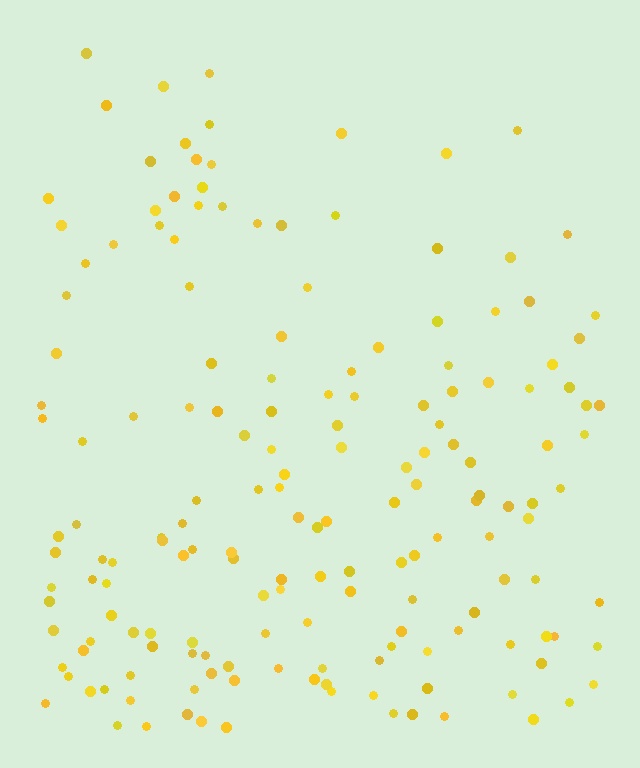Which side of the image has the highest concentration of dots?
The bottom.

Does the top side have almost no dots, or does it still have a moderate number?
Still a moderate number, just noticeably fewer than the bottom.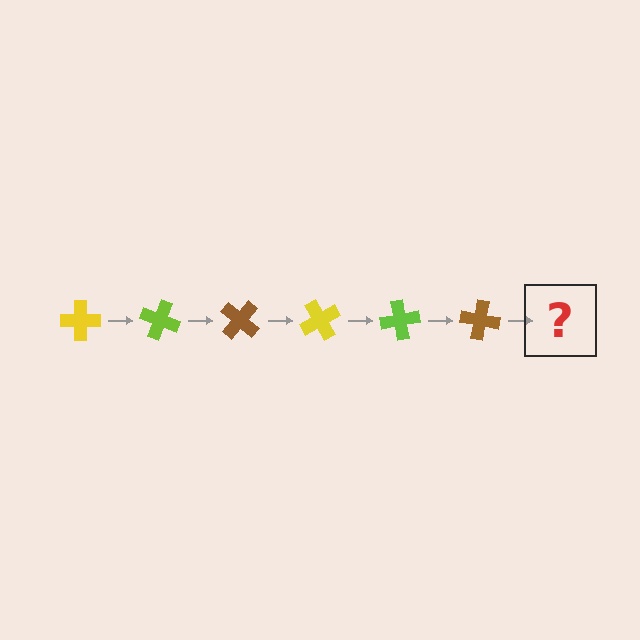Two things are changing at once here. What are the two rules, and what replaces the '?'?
The two rules are that it rotates 20 degrees each step and the color cycles through yellow, lime, and brown. The '?' should be a yellow cross, rotated 120 degrees from the start.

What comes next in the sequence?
The next element should be a yellow cross, rotated 120 degrees from the start.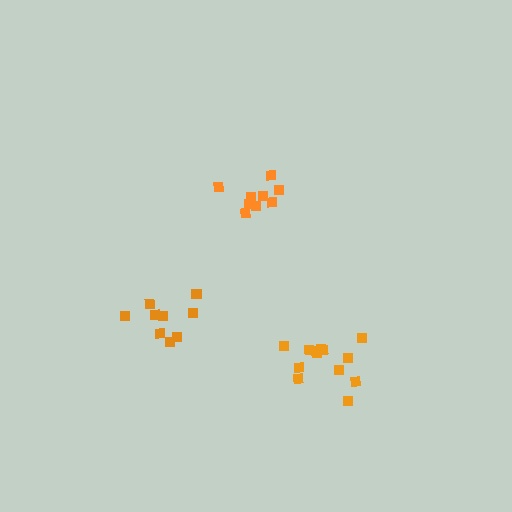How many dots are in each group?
Group 1: 9 dots, Group 2: 13 dots, Group 3: 9 dots (31 total).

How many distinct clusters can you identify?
There are 3 distinct clusters.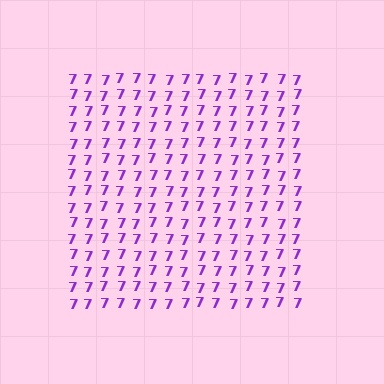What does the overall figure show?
The overall figure shows a square.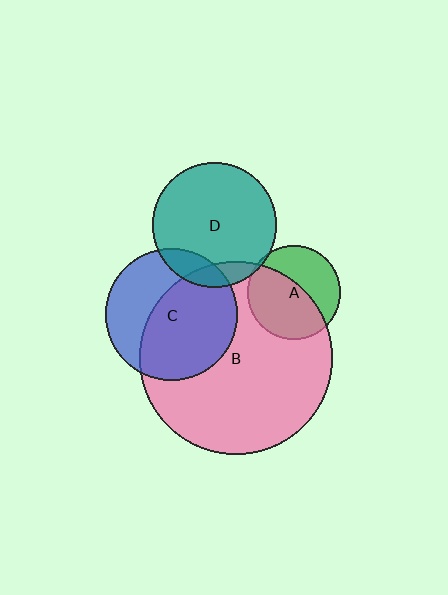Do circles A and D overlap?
Yes.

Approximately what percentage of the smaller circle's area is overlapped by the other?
Approximately 5%.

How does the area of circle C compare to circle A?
Approximately 2.0 times.